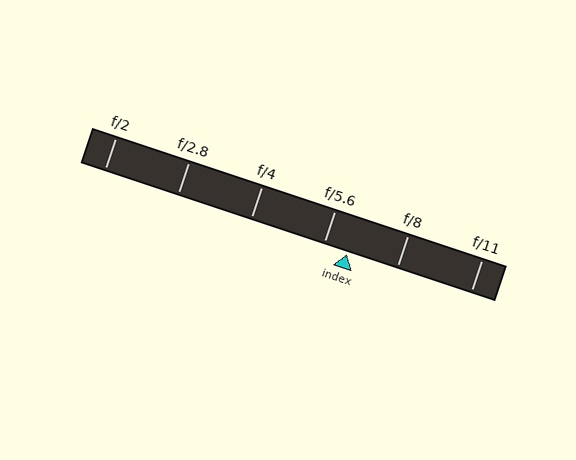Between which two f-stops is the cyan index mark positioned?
The index mark is between f/5.6 and f/8.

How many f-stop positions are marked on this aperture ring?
There are 6 f-stop positions marked.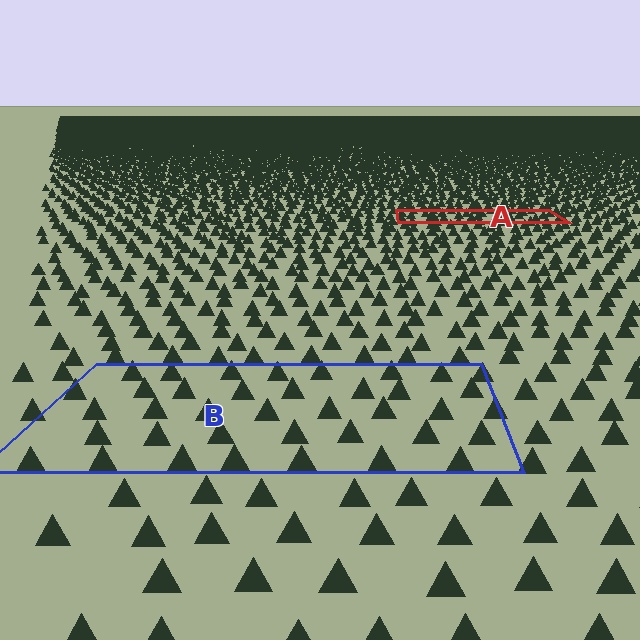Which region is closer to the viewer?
Region B is closer. The texture elements there are larger and more spread out.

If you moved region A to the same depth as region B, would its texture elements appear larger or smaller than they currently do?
They would appear larger. At a closer depth, the same texture elements are projected at a bigger on-screen size.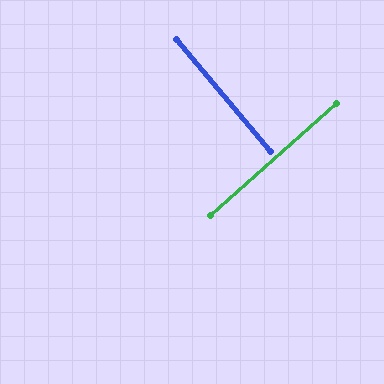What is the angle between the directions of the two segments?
Approximately 88 degrees.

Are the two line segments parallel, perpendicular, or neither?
Perpendicular — they meet at approximately 88°.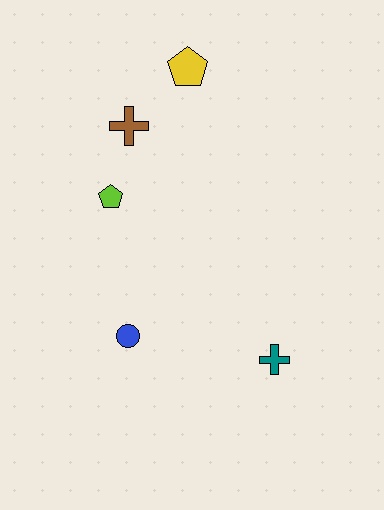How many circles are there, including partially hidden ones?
There is 1 circle.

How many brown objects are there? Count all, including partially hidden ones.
There is 1 brown object.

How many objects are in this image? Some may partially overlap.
There are 5 objects.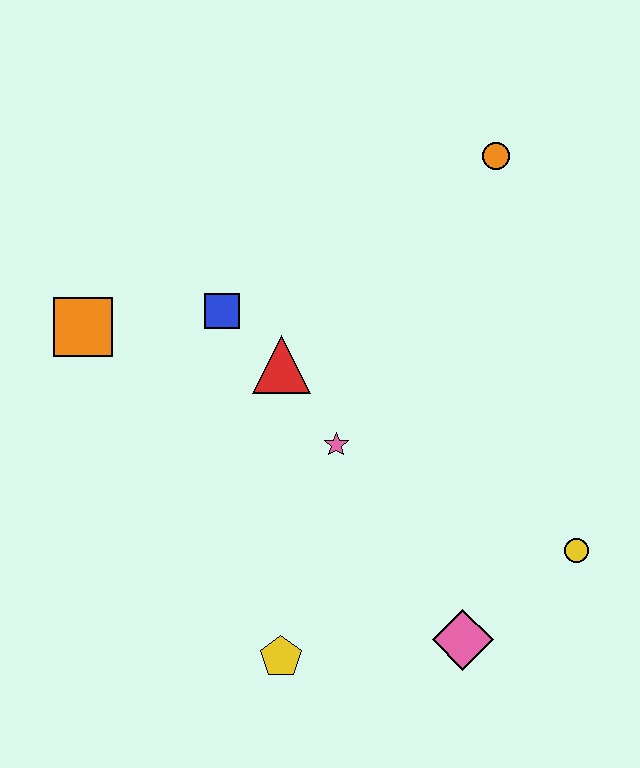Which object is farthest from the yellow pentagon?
The orange circle is farthest from the yellow pentagon.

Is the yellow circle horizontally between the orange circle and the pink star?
No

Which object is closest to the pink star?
The red triangle is closest to the pink star.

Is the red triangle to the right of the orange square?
Yes